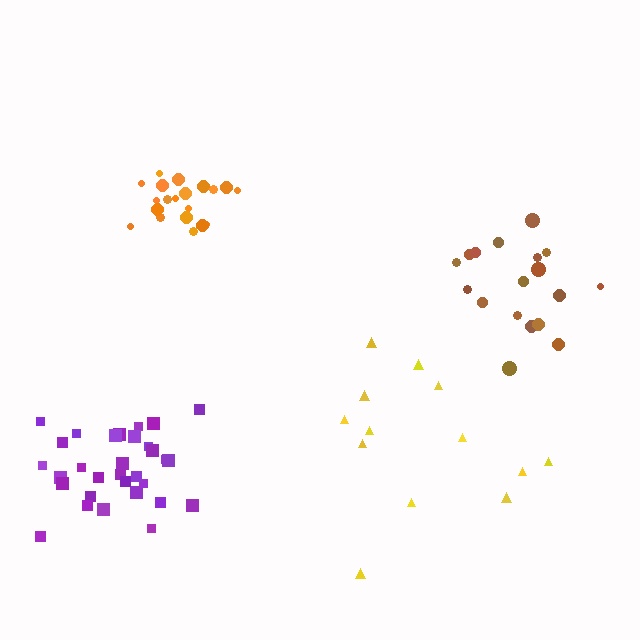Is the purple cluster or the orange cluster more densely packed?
Orange.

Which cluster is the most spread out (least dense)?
Yellow.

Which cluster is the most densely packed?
Orange.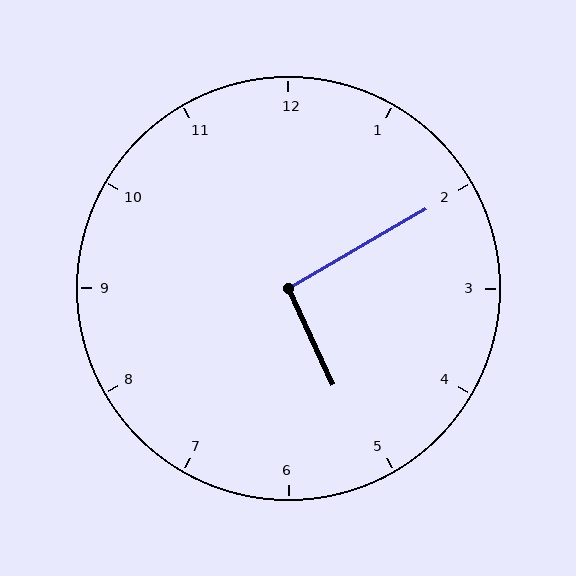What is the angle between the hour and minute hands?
Approximately 95 degrees.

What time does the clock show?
5:10.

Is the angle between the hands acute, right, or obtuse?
It is right.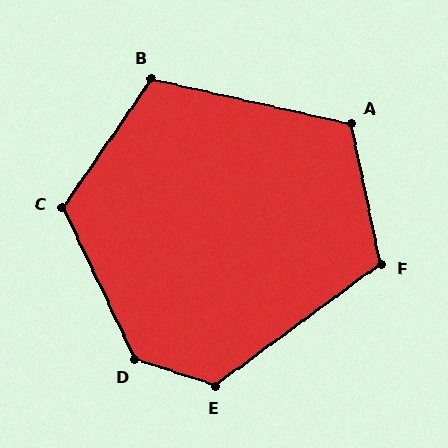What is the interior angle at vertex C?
Approximately 120 degrees (obtuse).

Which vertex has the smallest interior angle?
B, at approximately 112 degrees.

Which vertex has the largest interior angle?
D, at approximately 134 degrees.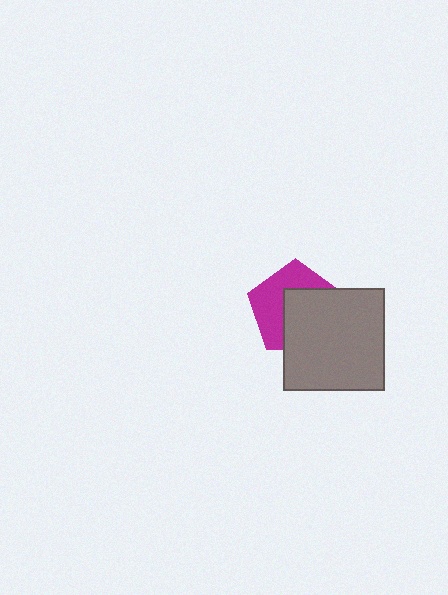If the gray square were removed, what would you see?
You would see the complete magenta pentagon.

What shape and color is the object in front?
The object in front is a gray square.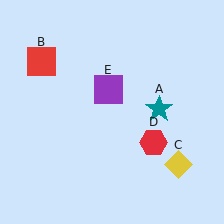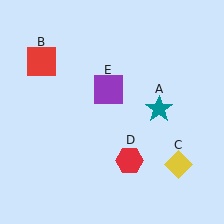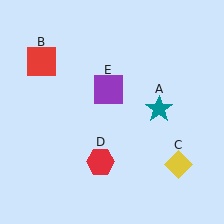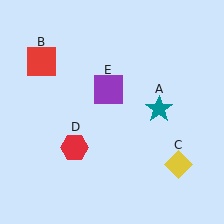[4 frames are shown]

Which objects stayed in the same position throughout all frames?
Teal star (object A) and red square (object B) and yellow diamond (object C) and purple square (object E) remained stationary.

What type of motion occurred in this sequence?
The red hexagon (object D) rotated clockwise around the center of the scene.